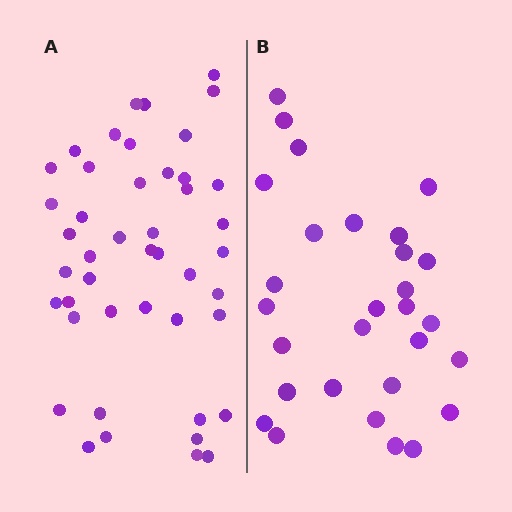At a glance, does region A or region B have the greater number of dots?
Region A (the left region) has more dots.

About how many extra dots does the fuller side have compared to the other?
Region A has approximately 15 more dots than region B.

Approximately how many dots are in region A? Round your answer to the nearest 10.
About 40 dots. (The exact count is 45, which rounds to 40.)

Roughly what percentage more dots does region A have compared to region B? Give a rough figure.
About 55% more.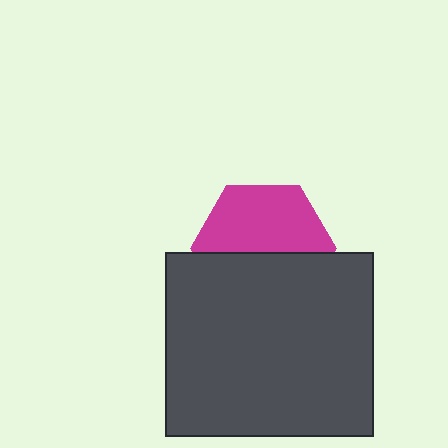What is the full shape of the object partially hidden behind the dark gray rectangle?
The partially hidden object is a magenta hexagon.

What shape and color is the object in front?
The object in front is a dark gray rectangle.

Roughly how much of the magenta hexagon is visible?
About half of it is visible (roughly 52%).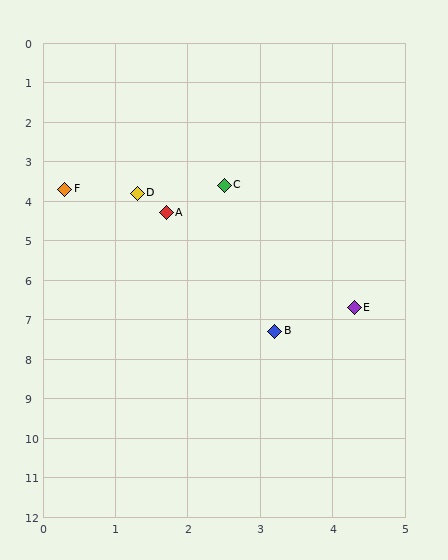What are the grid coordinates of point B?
Point B is at approximately (3.2, 7.3).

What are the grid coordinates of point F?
Point F is at approximately (0.3, 3.7).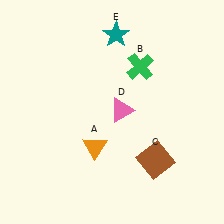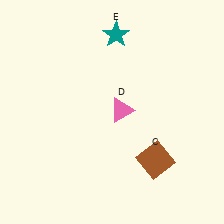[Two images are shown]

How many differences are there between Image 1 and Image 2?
There are 2 differences between the two images.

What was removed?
The orange triangle (A), the green cross (B) were removed in Image 2.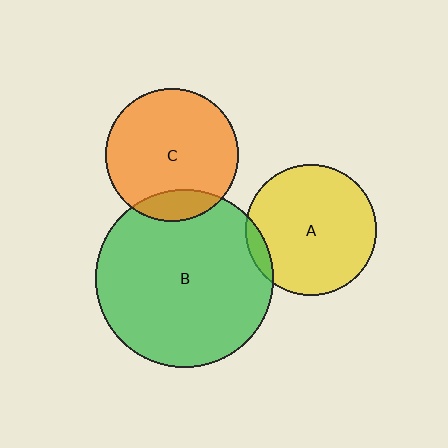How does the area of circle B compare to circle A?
Approximately 1.8 times.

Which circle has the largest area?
Circle B (green).